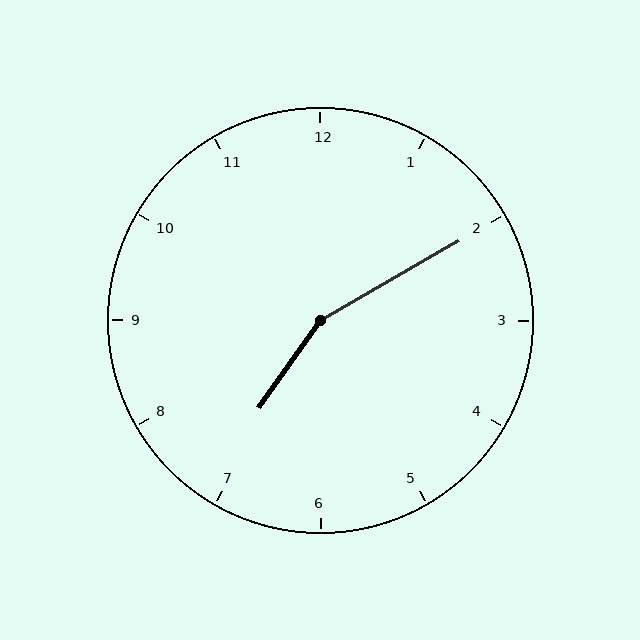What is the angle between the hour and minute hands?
Approximately 155 degrees.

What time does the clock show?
7:10.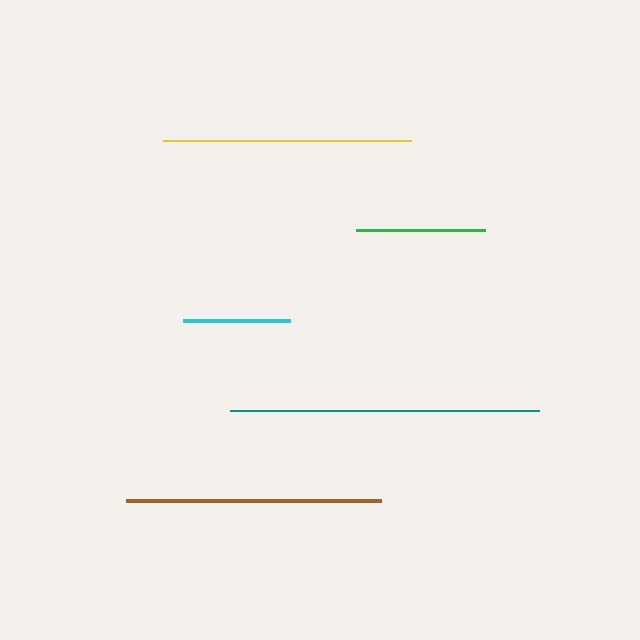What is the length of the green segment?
The green segment is approximately 129 pixels long.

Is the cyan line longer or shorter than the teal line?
The teal line is longer than the cyan line.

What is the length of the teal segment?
The teal segment is approximately 310 pixels long.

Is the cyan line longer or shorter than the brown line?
The brown line is longer than the cyan line.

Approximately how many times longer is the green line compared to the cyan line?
The green line is approximately 1.2 times the length of the cyan line.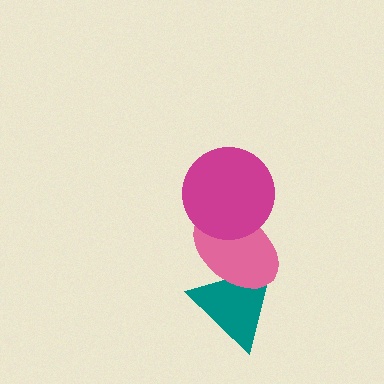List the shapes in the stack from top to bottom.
From top to bottom: the magenta circle, the pink ellipse, the teal triangle.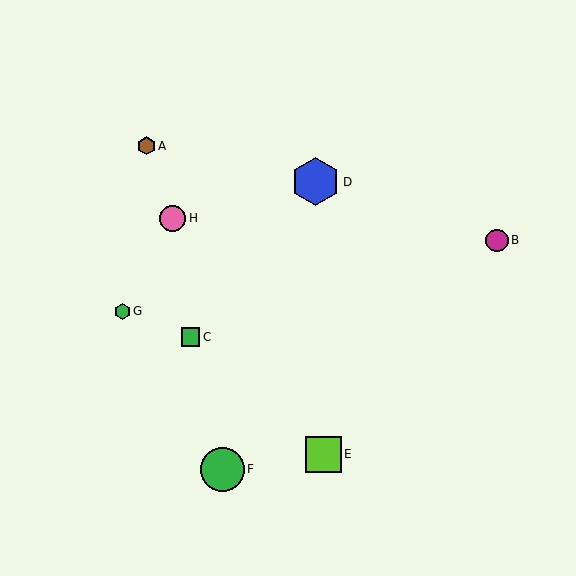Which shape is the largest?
The blue hexagon (labeled D) is the largest.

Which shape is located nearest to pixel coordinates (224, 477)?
The green circle (labeled F) at (222, 469) is nearest to that location.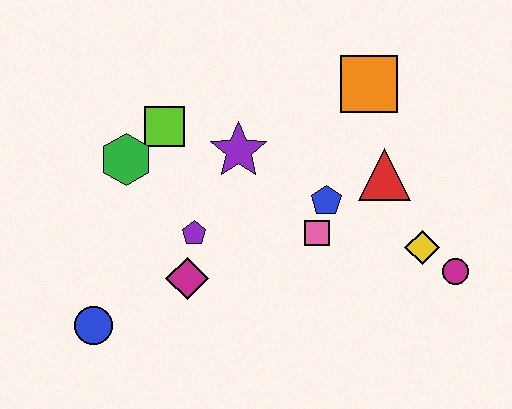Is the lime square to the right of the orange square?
No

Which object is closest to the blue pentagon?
The pink square is closest to the blue pentagon.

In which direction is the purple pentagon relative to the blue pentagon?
The purple pentagon is to the left of the blue pentagon.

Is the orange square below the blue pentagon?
No